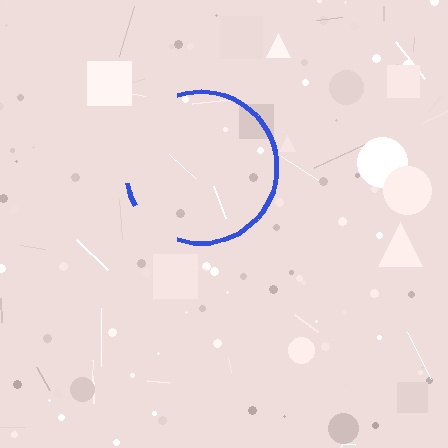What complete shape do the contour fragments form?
The contour fragments form a circle.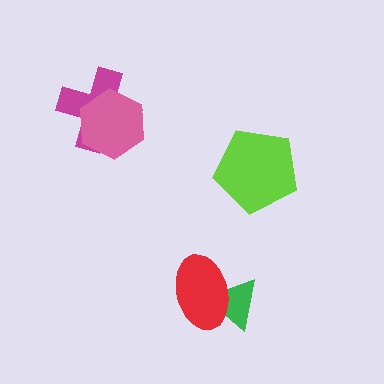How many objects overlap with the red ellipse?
1 object overlaps with the red ellipse.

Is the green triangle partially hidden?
Yes, it is partially covered by another shape.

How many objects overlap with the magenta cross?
1 object overlaps with the magenta cross.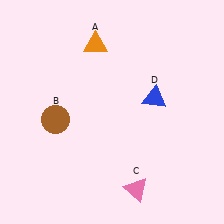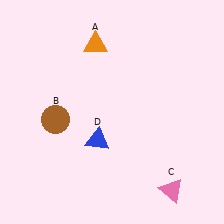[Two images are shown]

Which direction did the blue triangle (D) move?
The blue triangle (D) moved left.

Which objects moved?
The objects that moved are: the pink triangle (C), the blue triangle (D).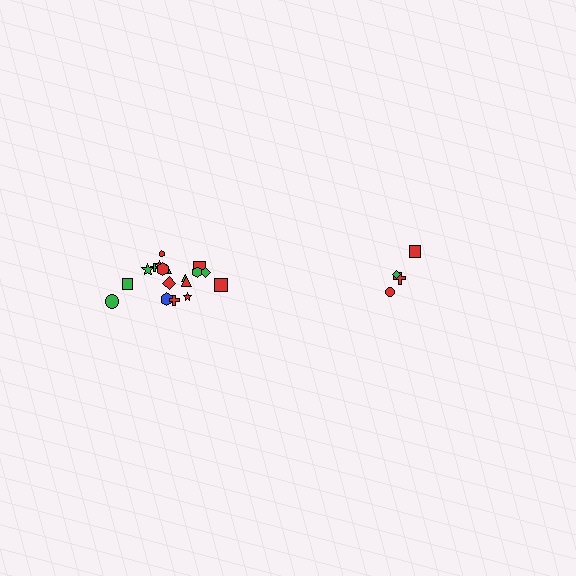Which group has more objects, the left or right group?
The left group.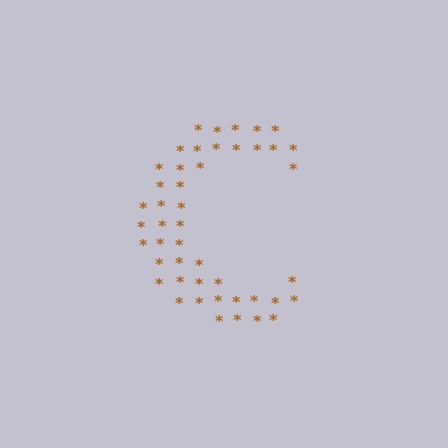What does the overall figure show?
The overall figure shows the letter C.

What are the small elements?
The small elements are asterisks.